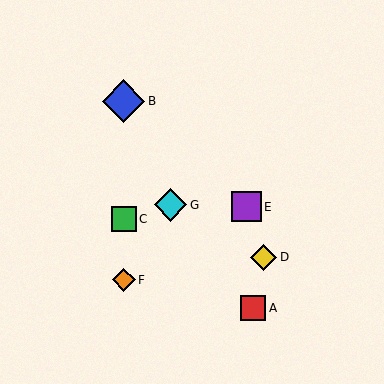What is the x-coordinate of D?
Object D is at x≈263.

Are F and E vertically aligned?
No, F is at x≈124 and E is at x≈246.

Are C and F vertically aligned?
Yes, both are at x≈124.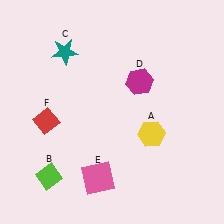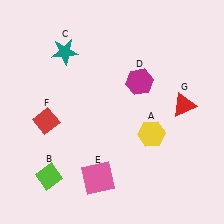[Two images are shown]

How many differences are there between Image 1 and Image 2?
There is 1 difference between the two images.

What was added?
A red triangle (G) was added in Image 2.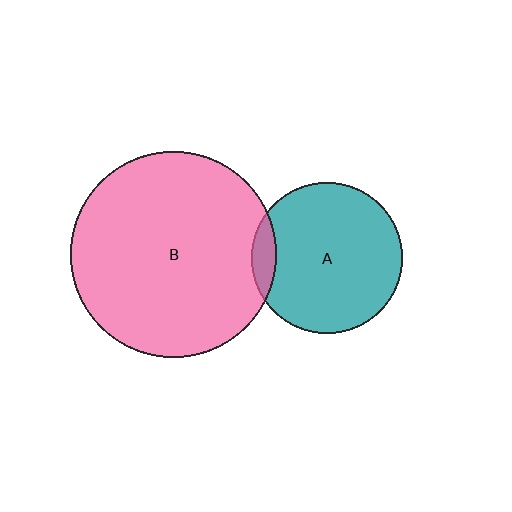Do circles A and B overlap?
Yes.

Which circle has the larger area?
Circle B (pink).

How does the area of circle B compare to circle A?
Approximately 1.8 times.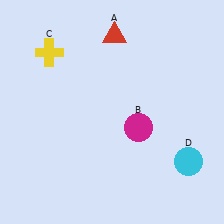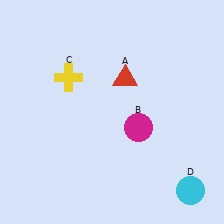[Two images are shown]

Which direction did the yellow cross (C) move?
The yellow cross (C) moved down.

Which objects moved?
The objects that moved are: the red triangle (A), the yellow cross (C), the cyan circle (D).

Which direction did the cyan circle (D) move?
The cyan circle (D) moved down.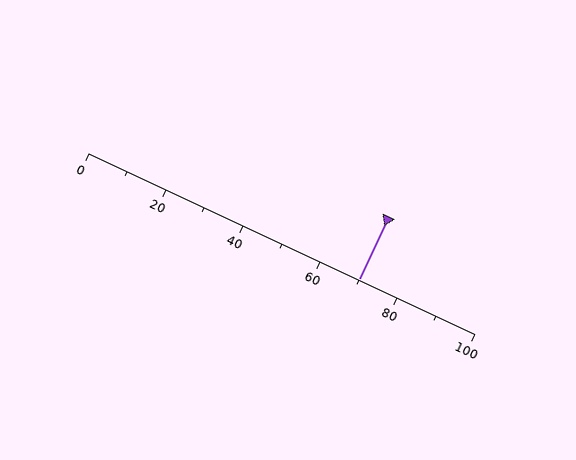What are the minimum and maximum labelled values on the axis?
The axis runs from 0 to 100.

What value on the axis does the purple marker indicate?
The marker indicates approximately 70.